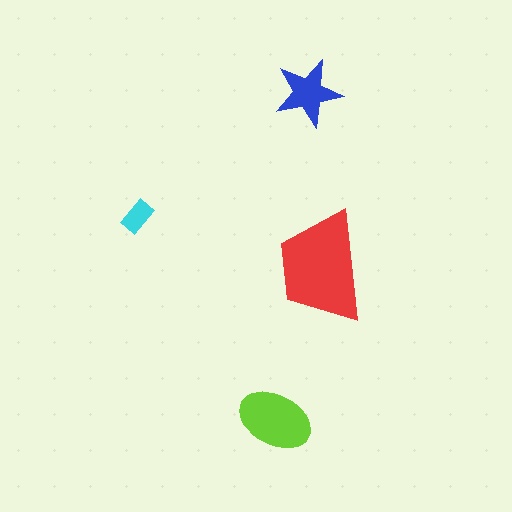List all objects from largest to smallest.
The red trapezoid, the lime ellipse, the blue star, the cyan rectangle.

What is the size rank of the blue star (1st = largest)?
3rd.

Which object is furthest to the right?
The red trapezoid is rightmost.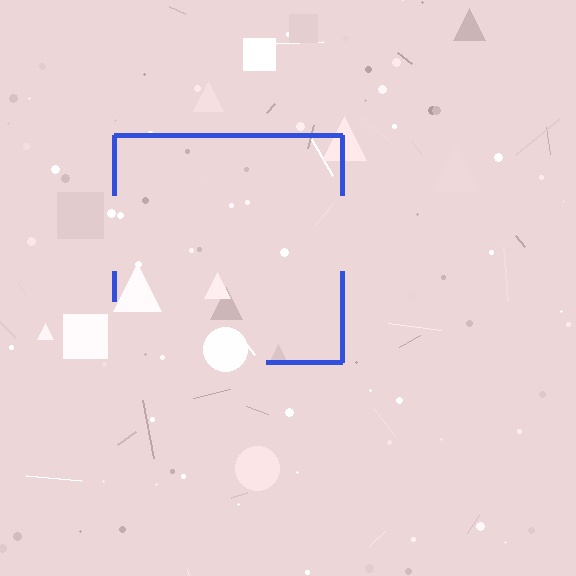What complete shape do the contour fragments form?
The contour fragments form a square.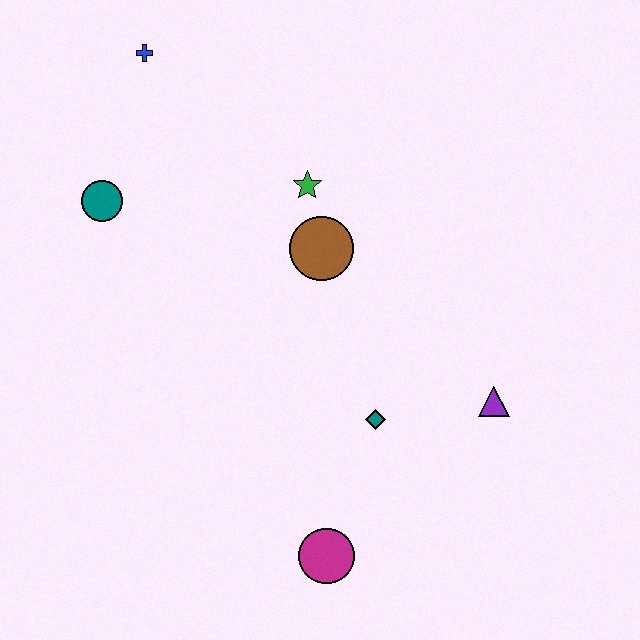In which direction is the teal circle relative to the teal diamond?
The teal circle is to the left of the teal diamond.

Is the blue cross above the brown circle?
Yes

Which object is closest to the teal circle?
The blue cross is closest to the teal circle.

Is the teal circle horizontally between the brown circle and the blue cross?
No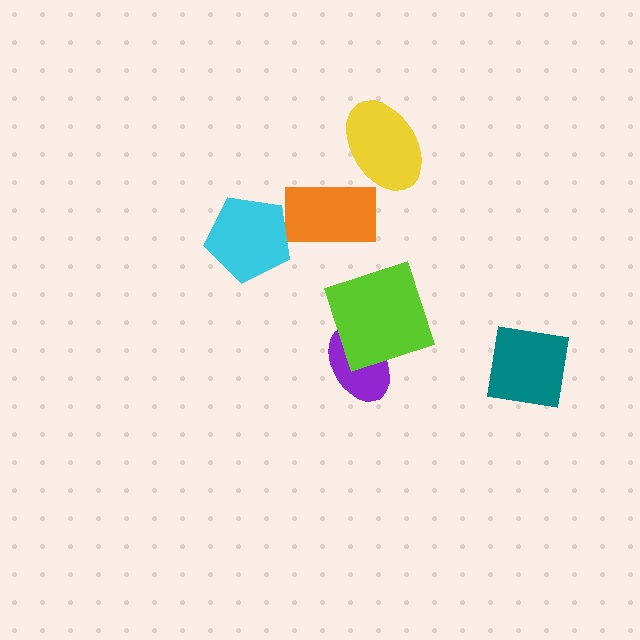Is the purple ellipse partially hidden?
Yes, it is partially covered by another shape.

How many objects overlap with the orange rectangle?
0 objects overlap with the orange rectangle.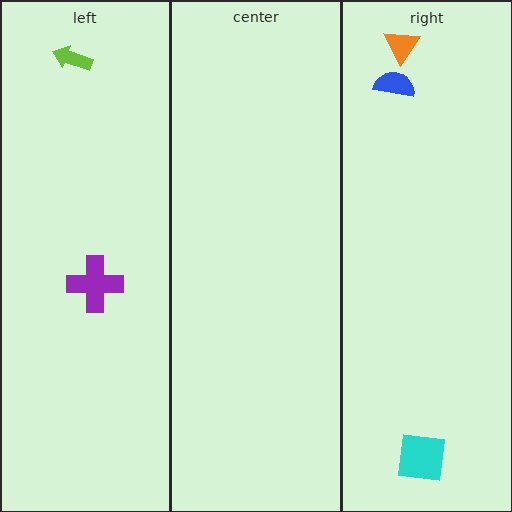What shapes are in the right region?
The orange triangle, the blue semicircle, the cyan square.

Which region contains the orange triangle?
The right region.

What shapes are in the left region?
The lime arrow, the purple cross.